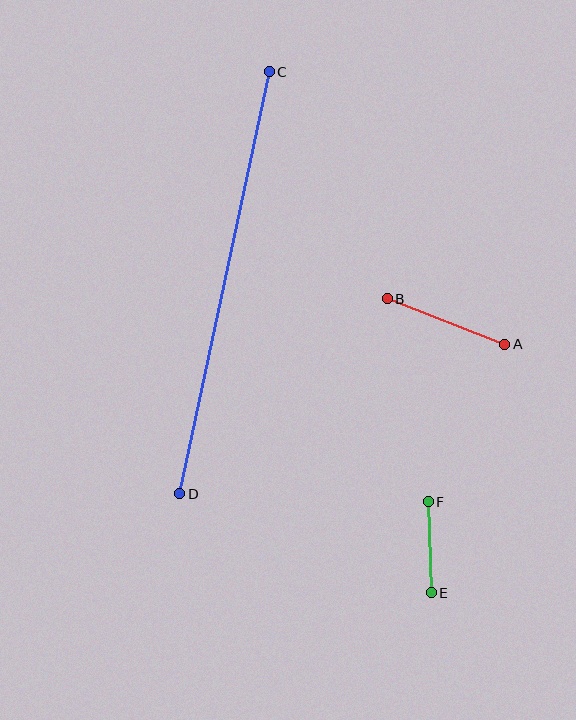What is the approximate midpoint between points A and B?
The midpoint is at approximately (446, 322) pixels.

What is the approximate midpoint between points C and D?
The midpoint is at approximately (225, 283) pixels.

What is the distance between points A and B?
The distance is approximately 126 pixels.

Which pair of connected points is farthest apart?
Points C and D are farthest apart.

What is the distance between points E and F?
The distance is approximately 91 pixels.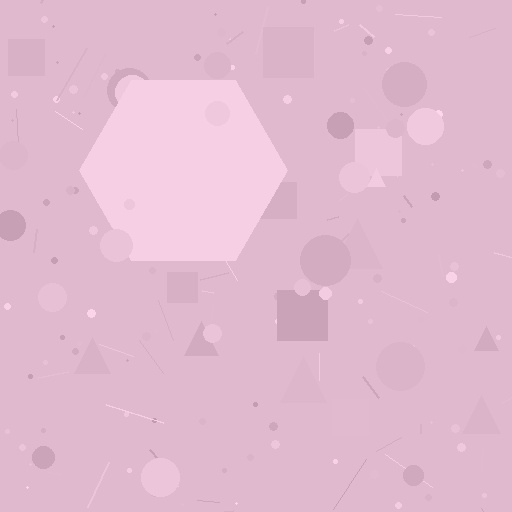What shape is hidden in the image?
A hexagon is hidden in the image.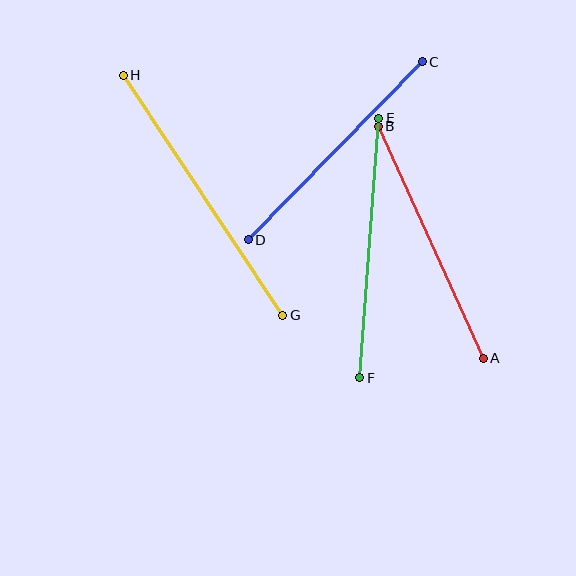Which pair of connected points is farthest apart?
Points G and H are farthest apart.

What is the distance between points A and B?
The distance is approximately 254 pixels.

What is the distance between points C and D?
The distance is approximately 249 pixels.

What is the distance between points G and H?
The distance is approximately 288 pixels.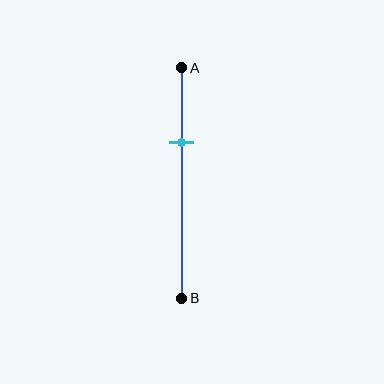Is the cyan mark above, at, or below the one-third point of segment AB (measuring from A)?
The cyan mark is approximately at the one-third point of segment AB.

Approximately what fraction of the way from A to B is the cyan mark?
The cyan mark is approximately 30% of the way from A to B.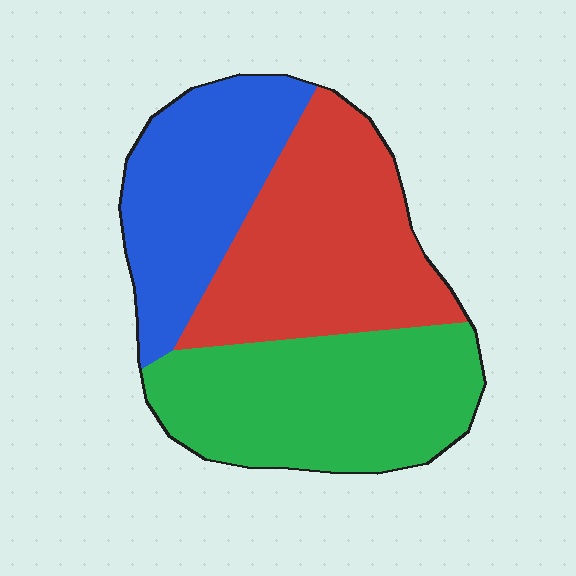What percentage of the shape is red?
Red takes up between a quarter and a half of the shape.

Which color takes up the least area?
Blue, at roughly 25%.